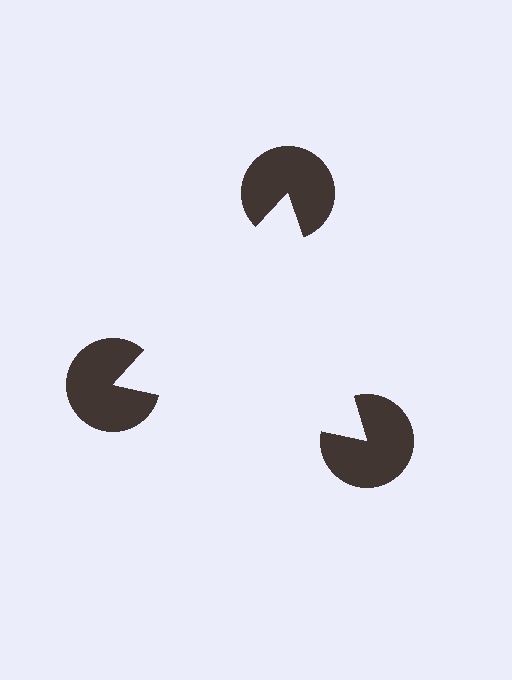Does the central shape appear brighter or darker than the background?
It typically appears slightly brighter than the background, even though no actual brightness change is drawn.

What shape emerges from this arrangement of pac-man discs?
An illusory triangle — its edges are inferred from the aligned wedge cuts in the pac-man discs, not physically drawn.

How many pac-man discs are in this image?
There are 3 — one at each vertex of the illusory triangle.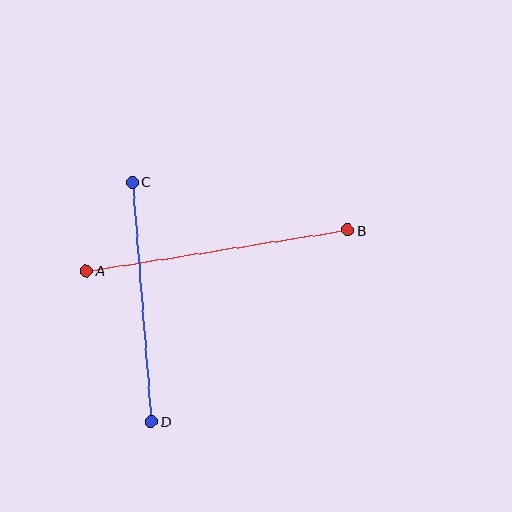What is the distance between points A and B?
The distance is approximately 264 pixels.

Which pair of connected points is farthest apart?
Points A and B are farthest apart.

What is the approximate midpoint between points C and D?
The midpoint is at approximately (142, 302) pixels.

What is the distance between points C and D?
The distance is approximately 241 pixels.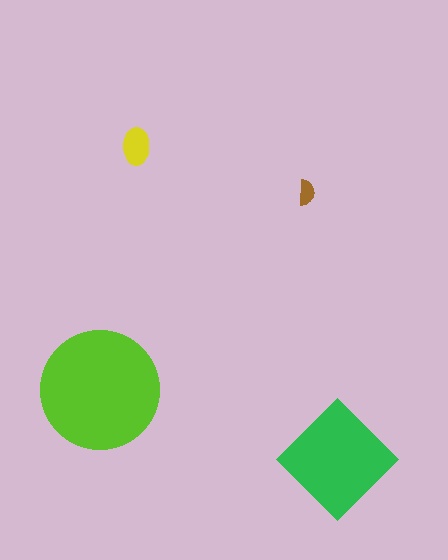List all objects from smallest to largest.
The brown semicircle, the yellow ellipse, the green diamond, the lime circle.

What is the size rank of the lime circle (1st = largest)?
1st.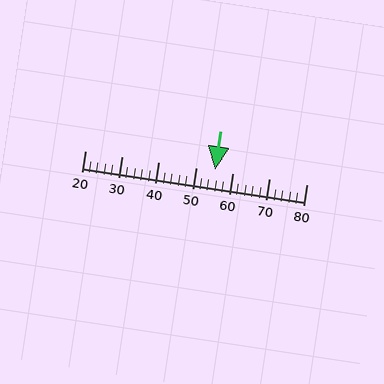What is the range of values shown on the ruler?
The ruler shows values from 20 to 80.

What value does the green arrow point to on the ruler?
The green arrow points to approximately 55.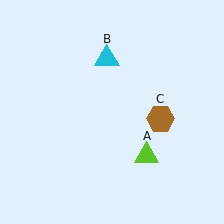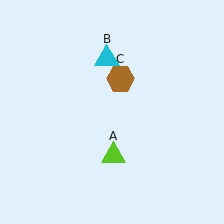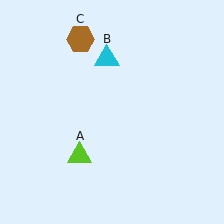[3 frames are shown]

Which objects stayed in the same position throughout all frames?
Cyan triangle (object B) remained stationary.